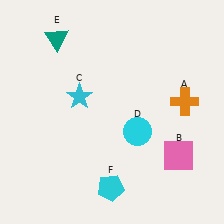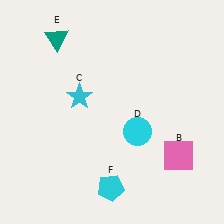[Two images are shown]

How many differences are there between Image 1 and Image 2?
There is 1 difference between the two images.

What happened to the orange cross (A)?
The orange cross (A) was removed in Image 2. It was in the top-right area of Image 1.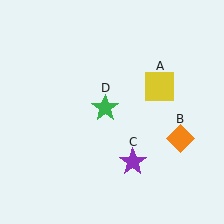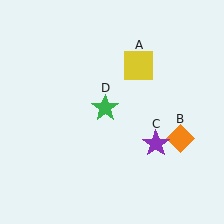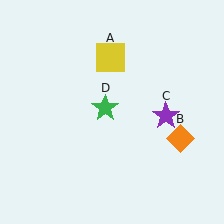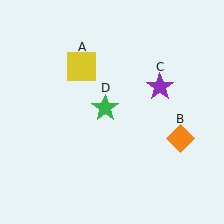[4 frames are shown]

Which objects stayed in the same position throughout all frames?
Orange diamond (object B) and green star (object D) remained stationary.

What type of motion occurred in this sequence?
The yellow square (object A), purple star (object C) rotated counterclockwise around the center of the scene.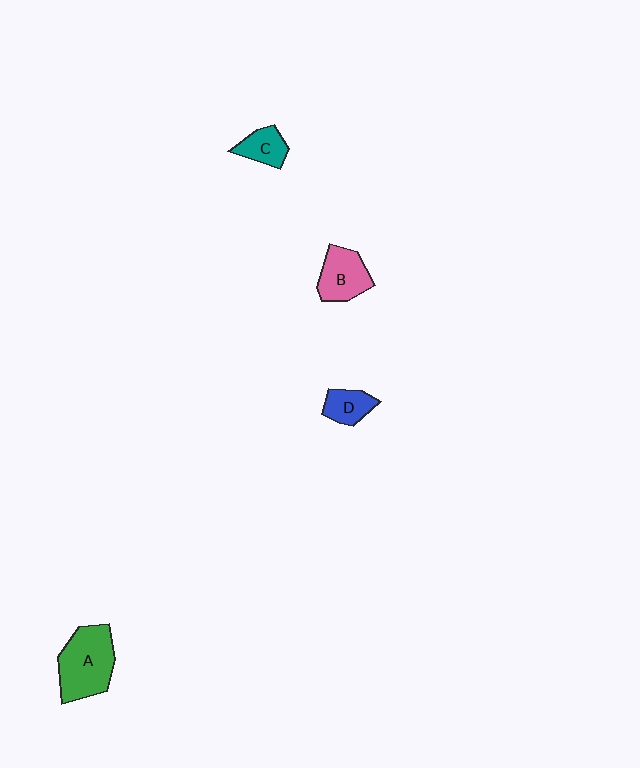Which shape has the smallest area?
Shape D (blue).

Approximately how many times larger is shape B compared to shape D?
Approximately 1.5 times.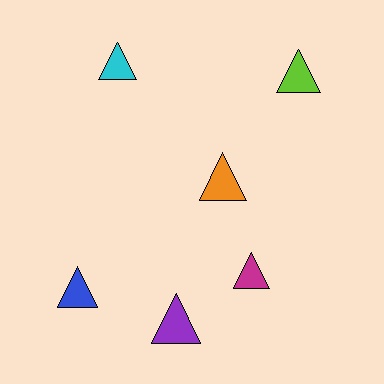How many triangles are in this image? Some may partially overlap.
There are 6 triangles.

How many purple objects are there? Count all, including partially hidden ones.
There is 1 purple object.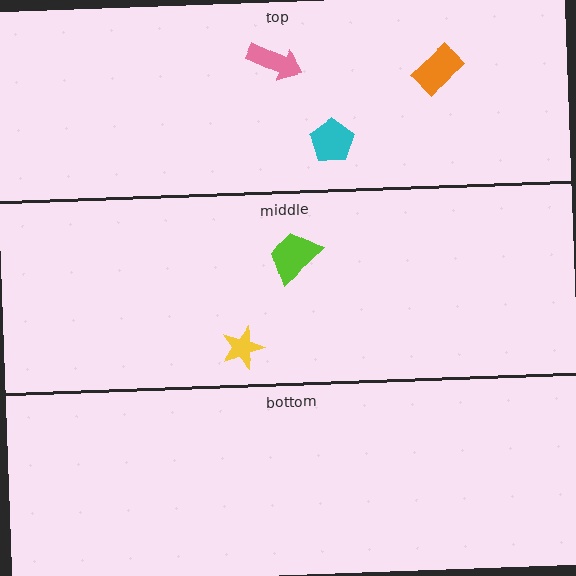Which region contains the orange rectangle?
The top region.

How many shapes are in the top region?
3.